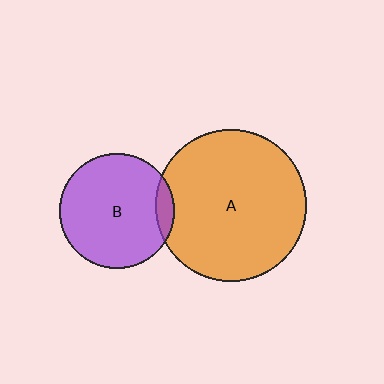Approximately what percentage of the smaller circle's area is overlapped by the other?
Approximately 10%.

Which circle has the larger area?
Circle A (orange).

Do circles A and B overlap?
Yes.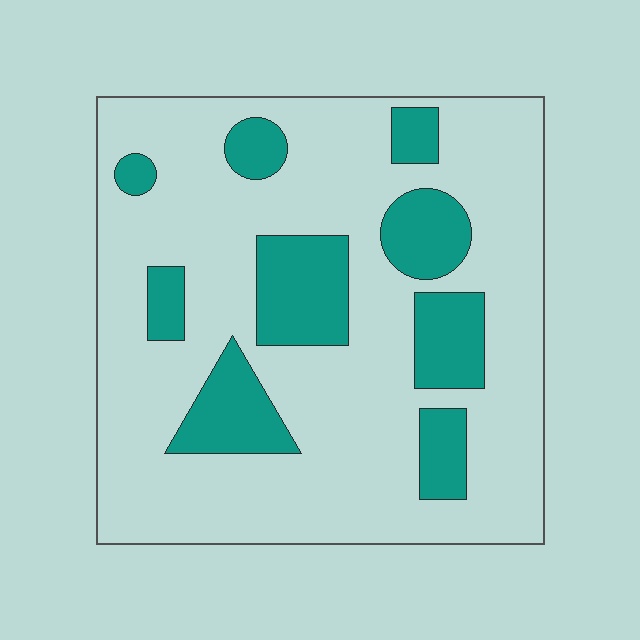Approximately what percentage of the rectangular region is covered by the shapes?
Approximately 25%.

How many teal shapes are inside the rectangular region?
9.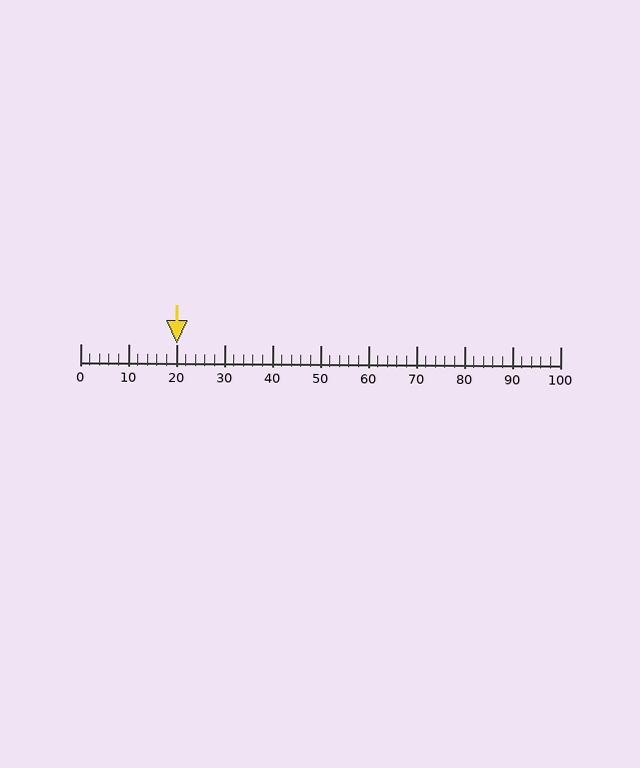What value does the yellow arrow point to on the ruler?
The yellow arrow points to approximately 20.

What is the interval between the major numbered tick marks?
The major tick marks are spaced 10 units apart.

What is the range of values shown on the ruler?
The ruler shows values from 0 to 100.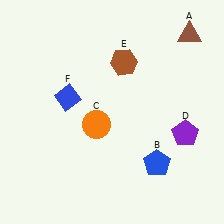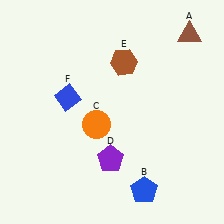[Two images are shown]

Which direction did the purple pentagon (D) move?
The purple pentagon (D) moved left.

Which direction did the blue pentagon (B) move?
The blue pentagon (B) moved down.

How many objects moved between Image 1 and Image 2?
2 objects moved between the two images.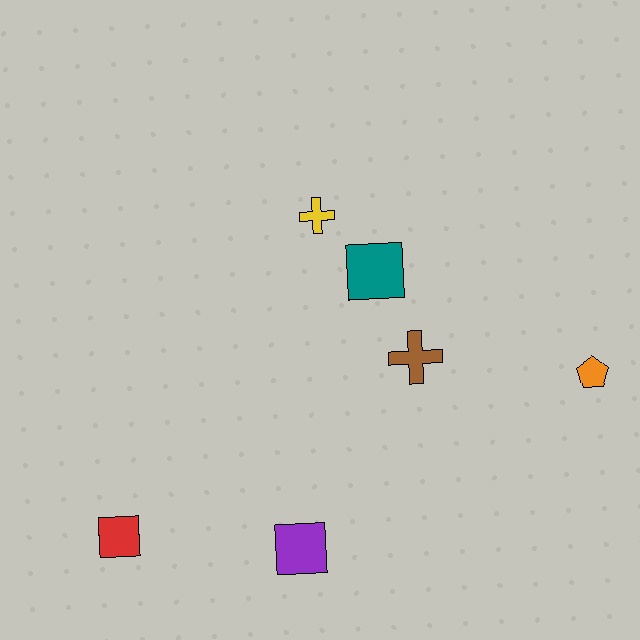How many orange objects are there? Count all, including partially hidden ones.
There is 1 orange object.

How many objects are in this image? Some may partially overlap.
There are 6 objects.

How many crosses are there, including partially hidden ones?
There are 2 crosses.